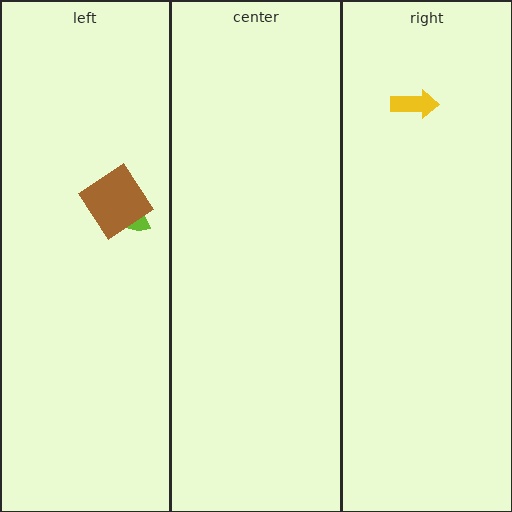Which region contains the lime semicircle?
The left region.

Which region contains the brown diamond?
The left region.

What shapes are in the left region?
The lime semicircle, the brown diamond.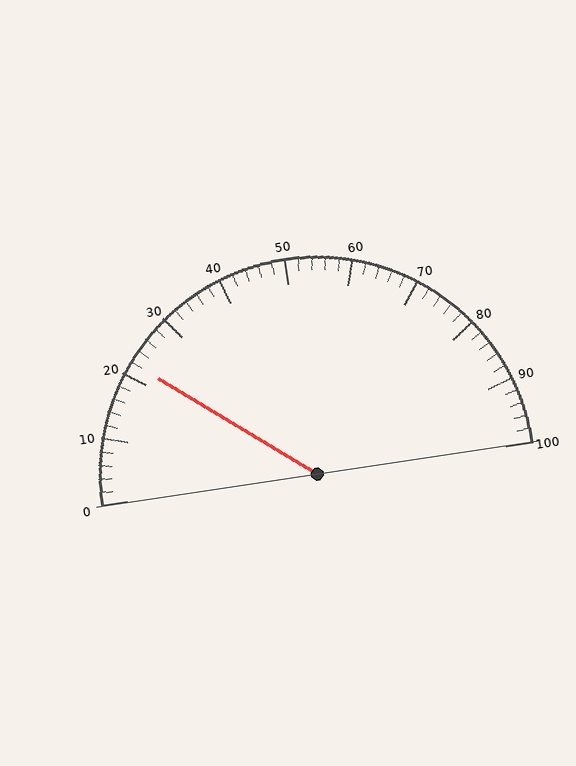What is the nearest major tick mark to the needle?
The nearest major tick mark is 20.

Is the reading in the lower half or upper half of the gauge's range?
The reading is in the lower half of the range (0 to 100).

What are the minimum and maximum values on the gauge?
The gauge ranges from 0 to 100.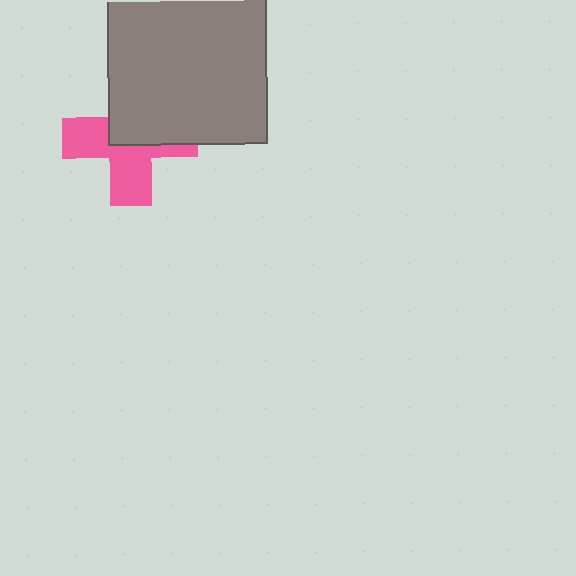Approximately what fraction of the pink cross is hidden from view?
Roughly 48% of the pink cross is hidden behind the gray square.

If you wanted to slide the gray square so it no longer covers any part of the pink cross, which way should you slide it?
Slide it toward the upper-right — that is the most direct way to separate the two shapes.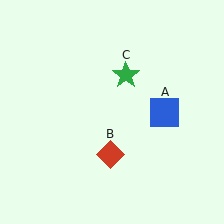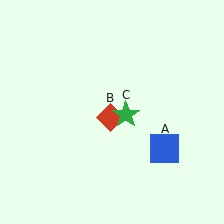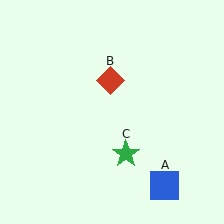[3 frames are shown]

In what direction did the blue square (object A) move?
The blue square (object A) moved down.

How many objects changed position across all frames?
3 objects changed position: blue square (object A), red diamond (object B), green star (object C).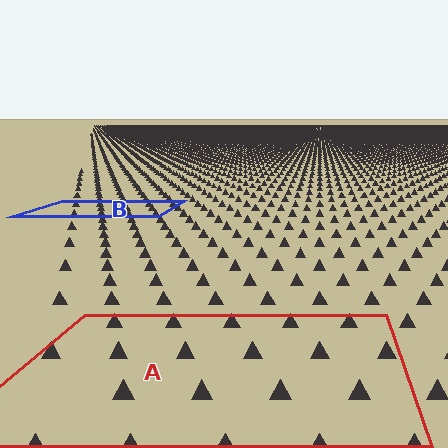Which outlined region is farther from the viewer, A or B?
Region B is farther from the viewer — the texture elements inside it appear smaller and more densely packed.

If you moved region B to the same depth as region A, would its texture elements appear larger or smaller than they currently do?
They would appear larger. At a closer depth, the same texture elements are projected at a bigger on-screen size.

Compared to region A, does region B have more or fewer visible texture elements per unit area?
Region B has more texture elements per unit area — they are packed more densely because it is farther away.